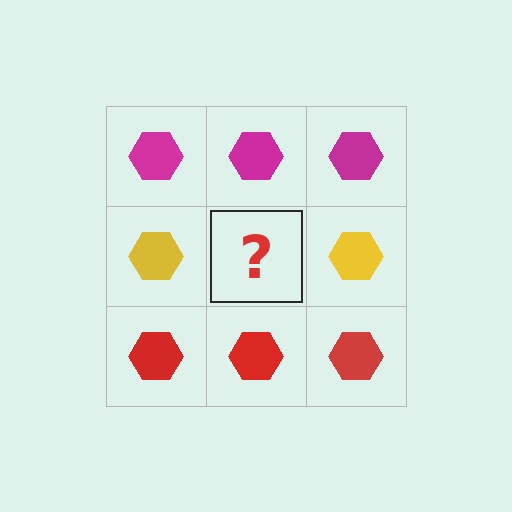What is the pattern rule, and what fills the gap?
The rule is that each row has a consistent color. The gap should be filled with a yellow hexagon.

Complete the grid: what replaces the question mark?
The question mark should be replaced with a yellow hexagon.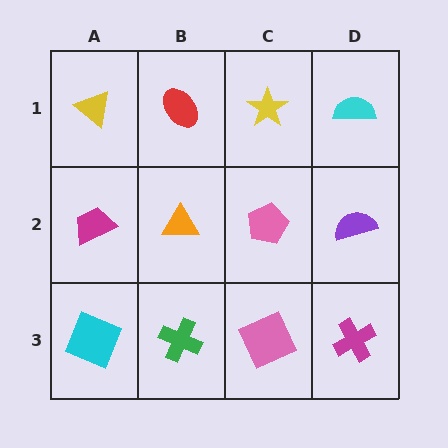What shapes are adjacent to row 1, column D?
A purple semicircle (row 2, column D), a yellow star (row 1, column C).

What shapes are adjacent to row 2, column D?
A cyan semicircle (row 1, column D), a magenta cross (row 3, column D), a pink pentagon (row 2, column C).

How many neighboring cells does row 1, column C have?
3.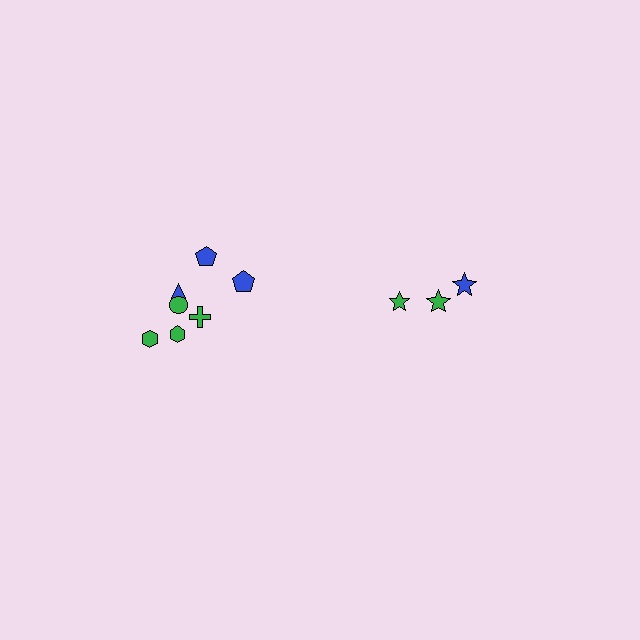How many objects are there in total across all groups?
There are 10 objects.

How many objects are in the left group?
There are 7 objects.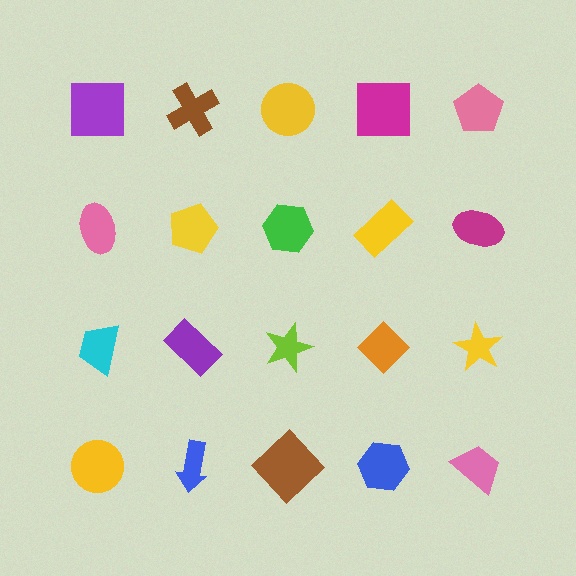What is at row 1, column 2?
A brown cross.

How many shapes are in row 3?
5 shapes.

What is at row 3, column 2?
A purple rectangle.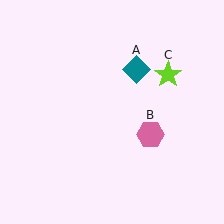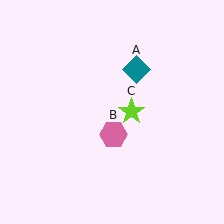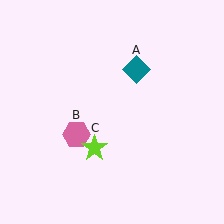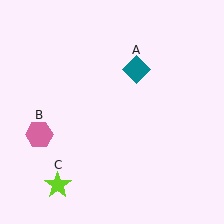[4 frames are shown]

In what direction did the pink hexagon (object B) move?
The pink hexagon (object B) moved left.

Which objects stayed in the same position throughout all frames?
Teal diamond (object A) remained stationary.